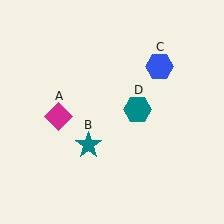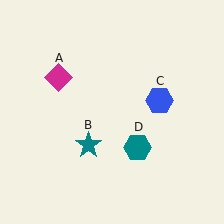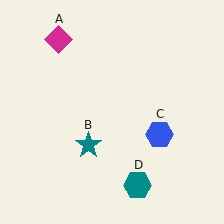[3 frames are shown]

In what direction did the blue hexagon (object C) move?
The blue hexagon (object C) moved down.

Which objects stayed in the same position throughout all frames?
Teal star (object B) remained stationary.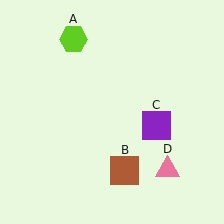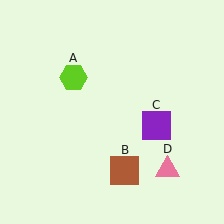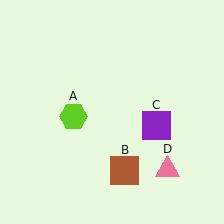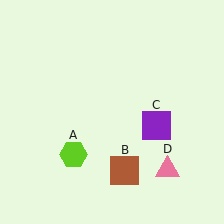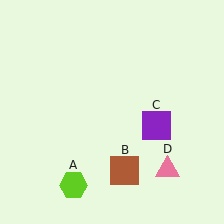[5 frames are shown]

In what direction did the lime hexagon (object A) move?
The lime hexagon (object A) moved down.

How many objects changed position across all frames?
1 object changed position: lime hexagon (object A).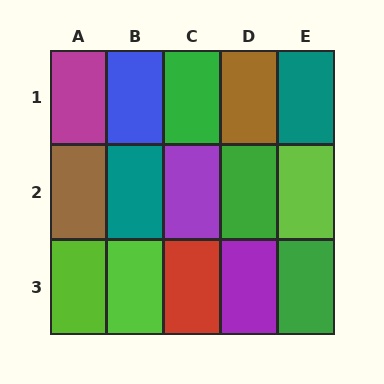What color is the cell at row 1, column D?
Brown.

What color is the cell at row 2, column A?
Brown.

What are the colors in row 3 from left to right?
Lime, lime, red, purple, green.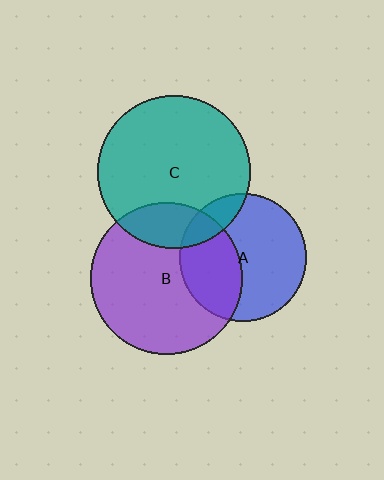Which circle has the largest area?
Circle C (teal).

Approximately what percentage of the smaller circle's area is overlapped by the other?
Approximately 20%.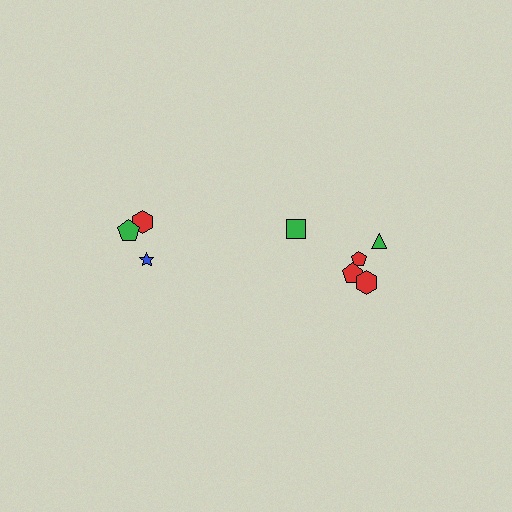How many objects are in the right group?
There are 5 objects.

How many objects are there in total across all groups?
There are 8 objects.